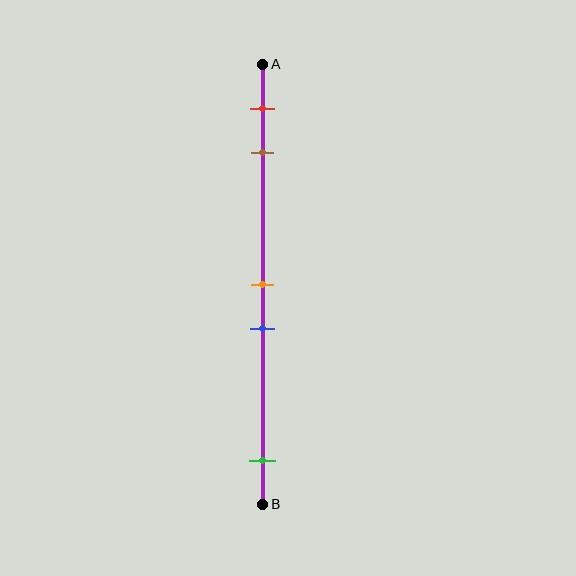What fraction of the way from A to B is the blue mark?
The blue mark is approximately 60% (0.6) of the way from A to B.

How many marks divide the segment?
There are 5 marks dividing the segment.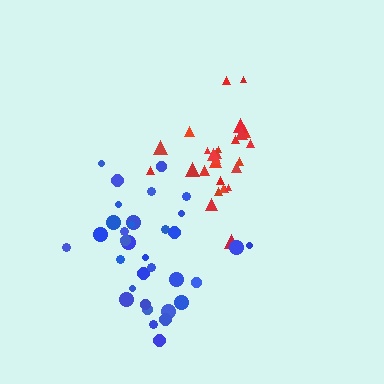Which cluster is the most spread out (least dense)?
Blue.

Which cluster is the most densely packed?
Red.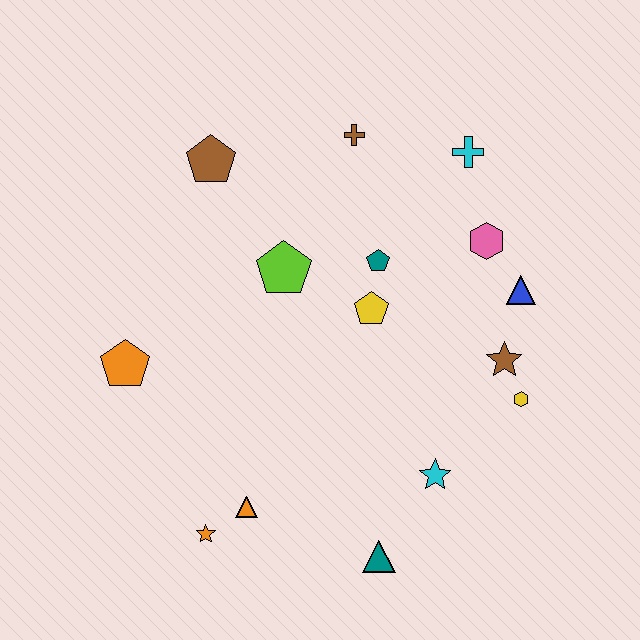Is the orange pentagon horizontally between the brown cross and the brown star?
No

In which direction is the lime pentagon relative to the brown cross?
The lime pentagon is below the brown cross.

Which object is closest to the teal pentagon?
The yellow pentagon is closest to the teal pentagon.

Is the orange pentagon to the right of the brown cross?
No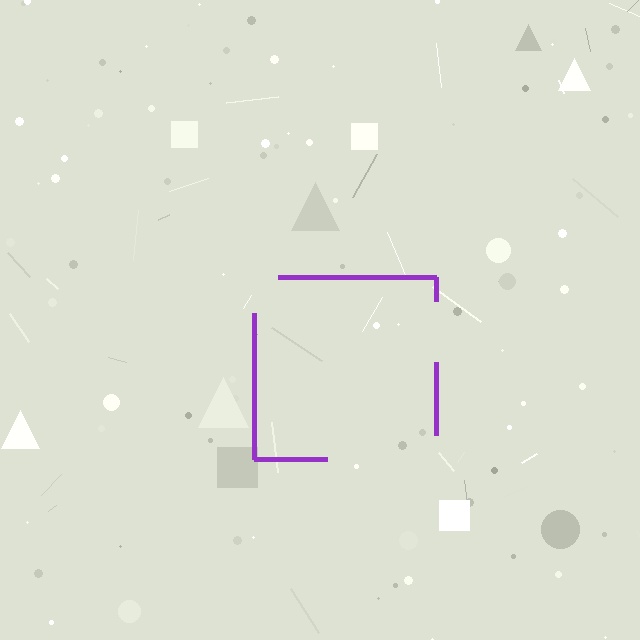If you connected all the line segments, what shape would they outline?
They would outline a square.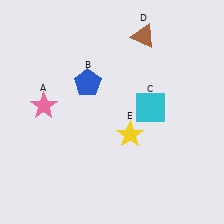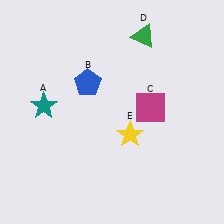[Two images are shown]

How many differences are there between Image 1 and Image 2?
There are 3 differences between the two images.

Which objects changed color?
A changed from pink to teal. C changed from cyan to magenta. D changed from brown to green.